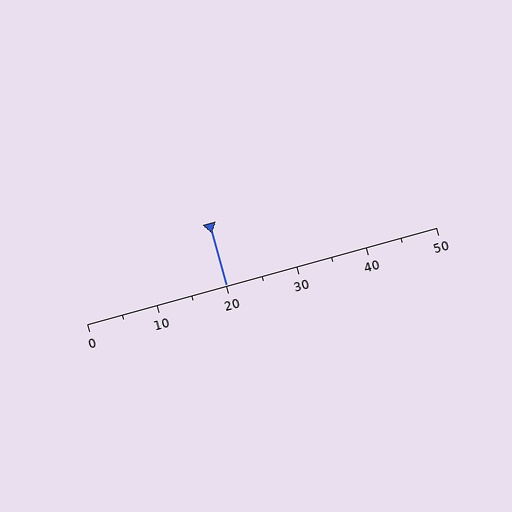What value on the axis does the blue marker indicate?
The marker indicates approximately 20.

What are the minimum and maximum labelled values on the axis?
The axis runs from 0 to 50.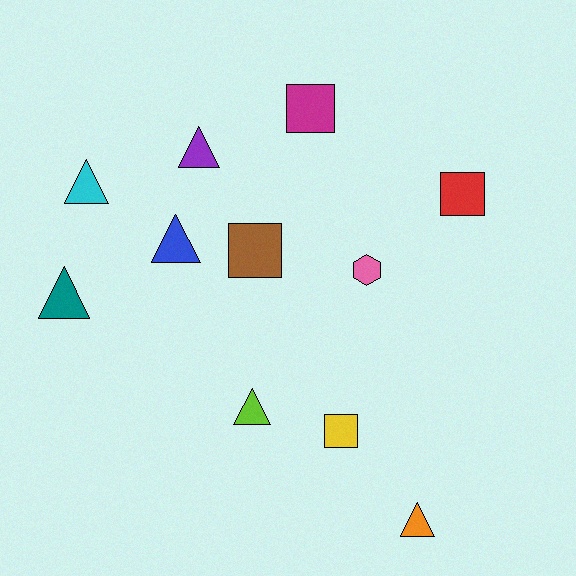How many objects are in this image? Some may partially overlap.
There are 11 objects.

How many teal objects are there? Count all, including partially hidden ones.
There is 1 teal object.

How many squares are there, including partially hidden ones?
There are 4 squares.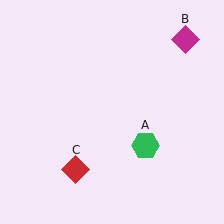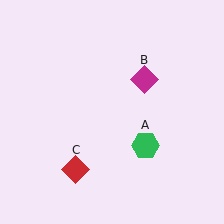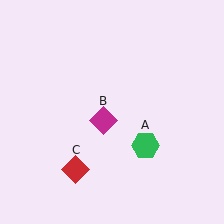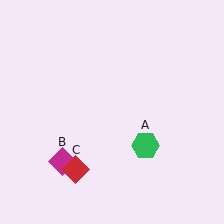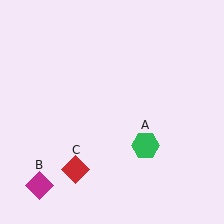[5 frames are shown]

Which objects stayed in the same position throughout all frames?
Green hexagon (object A) and red diamond (object C) remained stationary.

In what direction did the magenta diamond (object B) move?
The magenta diamond (object B) moved down and to the left.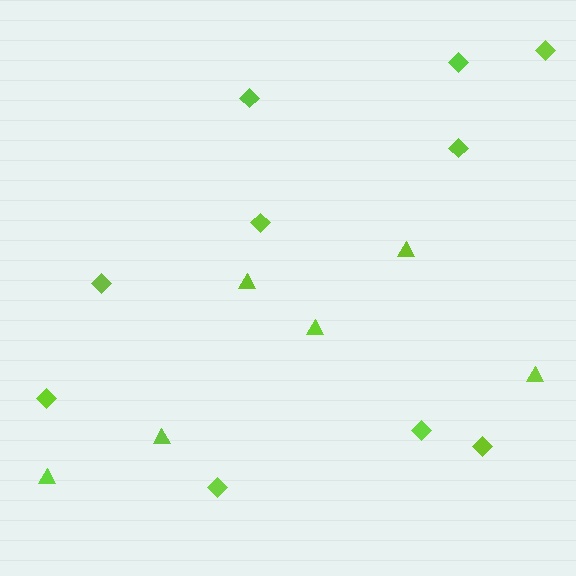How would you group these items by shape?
There are 2 groups: one group of triangles (6) and one group of diamonds (10).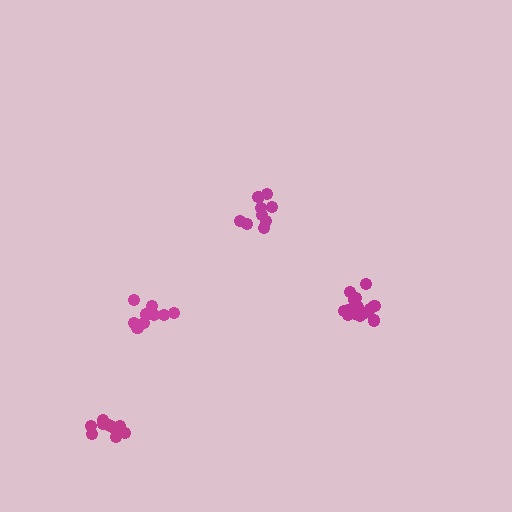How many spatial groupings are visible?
There are 4 spatial groupings.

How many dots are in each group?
Group 1: 9 dots, Group 2: 14 dots, Group 3: 9 dots, Group 4: 10 dots (42 total).